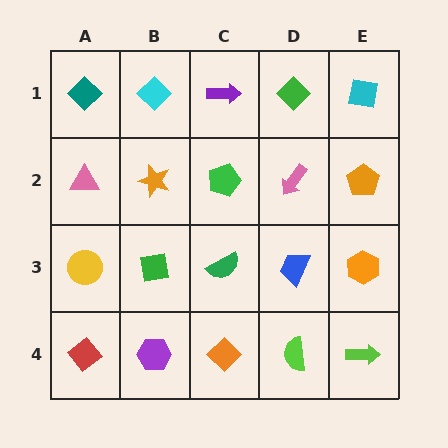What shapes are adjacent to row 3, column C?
A green pentagon (row 2, column C), an orange diamond (row 4, column C), a green square (row 3, column B), a blue trapezoid (row 3, column D).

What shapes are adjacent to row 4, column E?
An orange hexagon (row 3, column E), a lime semicircle (row 4, column D).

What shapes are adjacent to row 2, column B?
A cyan diamond (row 1, column B), a green square (row 3, column B), a pink triangle (row 2, column A), a green pentagon (row 2, column C).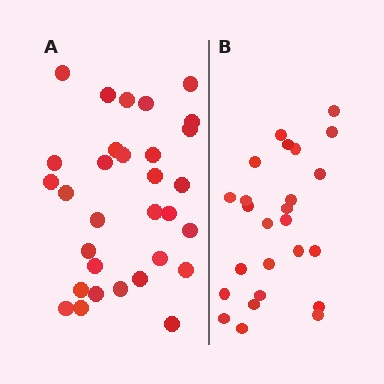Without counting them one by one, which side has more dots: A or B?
Region A (the left region) has more dots.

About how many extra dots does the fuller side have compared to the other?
Region A has about 6 more dots than region B.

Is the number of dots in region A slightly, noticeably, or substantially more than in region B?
Region A has only slightly more — the two regions are fairly close. The ratio is roughly 1.2 to 1.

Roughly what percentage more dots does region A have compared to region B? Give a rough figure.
About 25% more.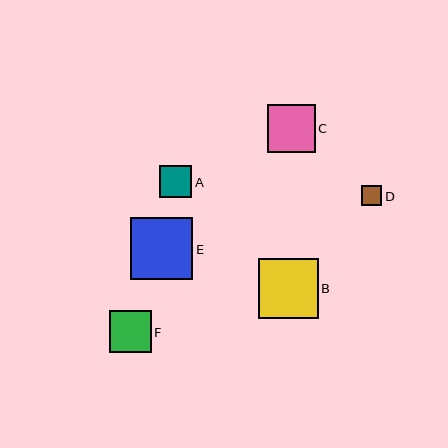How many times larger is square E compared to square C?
Square E is approximately 1.3 times the size of square C.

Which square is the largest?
Square E is the largest with a size of approximately 62 pixels.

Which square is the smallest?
Square D is the smallest with a size of approximately 20 pixels.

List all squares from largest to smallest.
From largest to smallest: E, B, C, F, A, D.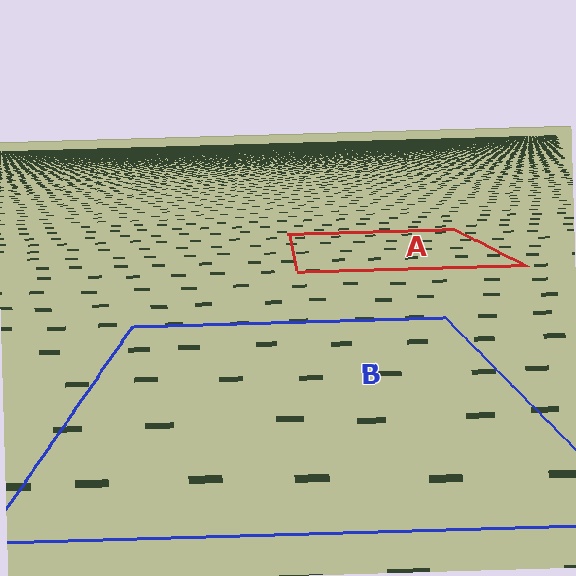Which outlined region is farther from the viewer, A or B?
Region A is farther from the viewer — the texture elements inside it appear smaller and more densely packed.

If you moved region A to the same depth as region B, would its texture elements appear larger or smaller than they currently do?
They would appear larger. At a closer depth, the same texture elements are projected at a bigger on-screen size.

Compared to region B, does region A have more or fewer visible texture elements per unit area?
Region A has more texture elements per unit area — they are packed more densely because it is farther away.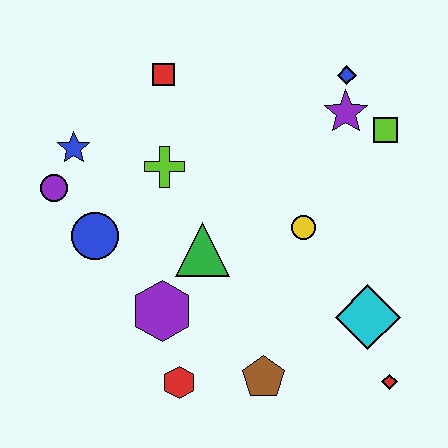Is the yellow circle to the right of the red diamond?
No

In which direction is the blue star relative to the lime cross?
The blue star is to the left of the lime cross.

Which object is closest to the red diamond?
The cyan diamond is closest to the red diamond.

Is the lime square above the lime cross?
Yes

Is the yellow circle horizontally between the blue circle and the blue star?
No